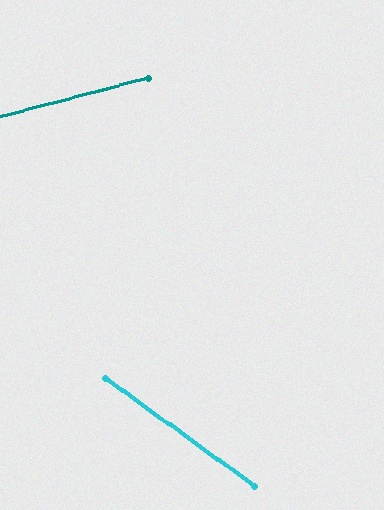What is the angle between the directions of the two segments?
Approximately 50 degrees.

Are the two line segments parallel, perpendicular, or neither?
Neither parallel nor perpendicular — they differ by about 50°.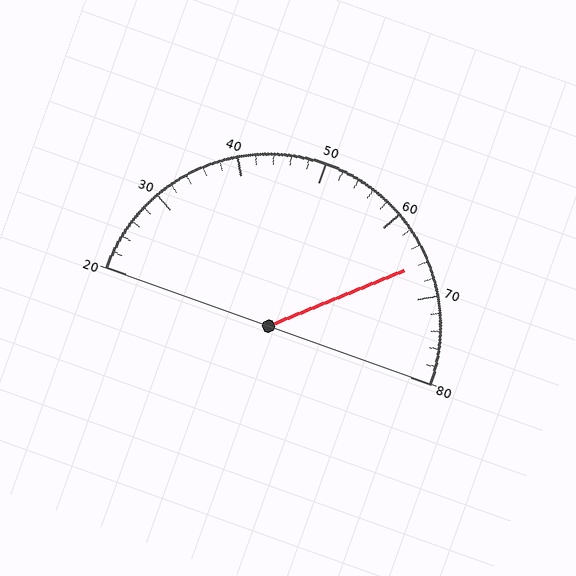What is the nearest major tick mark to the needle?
The nearest major tick mark is 70.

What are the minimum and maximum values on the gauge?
The gauge ranges from 20 to 80.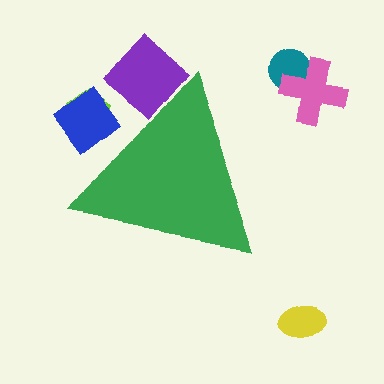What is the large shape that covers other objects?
A green triangle.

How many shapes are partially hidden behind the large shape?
3 shapes are partially hidden.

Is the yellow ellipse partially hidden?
No, the yellow ellipse is fully visible.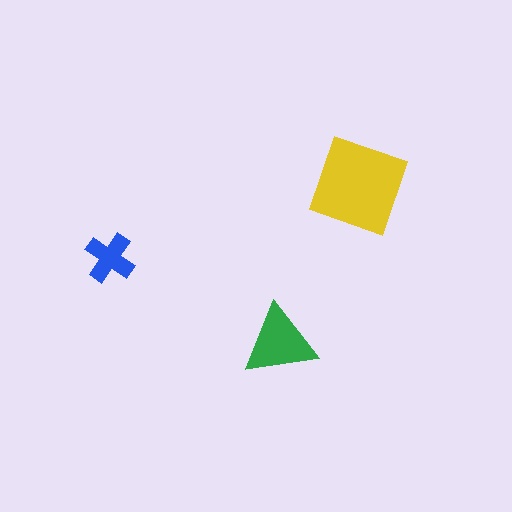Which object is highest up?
The yellow square is topmost.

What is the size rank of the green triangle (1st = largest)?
2nd.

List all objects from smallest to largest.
The blue cross, the green triangle, the yellow square.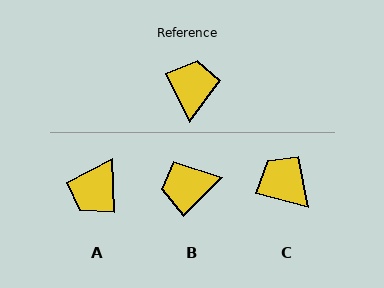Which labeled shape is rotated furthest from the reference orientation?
A, about 155 degrees away.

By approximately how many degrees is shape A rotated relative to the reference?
Approximately 155 degrees counter-clockwise.